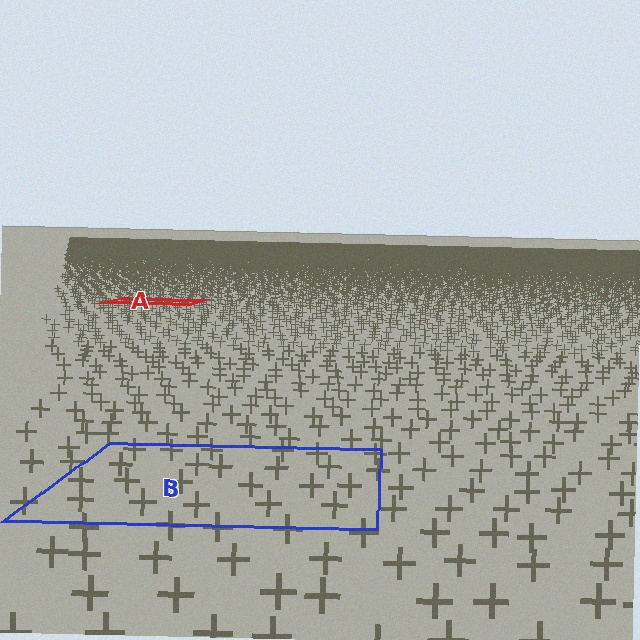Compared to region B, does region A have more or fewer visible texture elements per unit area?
Region A has more texture elements per unit area — they are packed more densely because it is farther away.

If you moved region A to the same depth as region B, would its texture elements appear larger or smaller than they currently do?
They would appear larger. At a closer depth, the same texture elements are projected at a bigger on-screen size.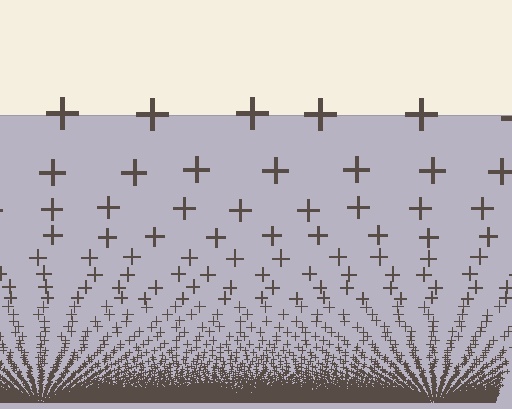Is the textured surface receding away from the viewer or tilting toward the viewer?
The surface appears to tilt toward the viewer. Texture elements get larger and sparser toward the top.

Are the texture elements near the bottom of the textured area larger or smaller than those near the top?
Smaller. The gradient is inverted — elements near the bottom are smaller and denser.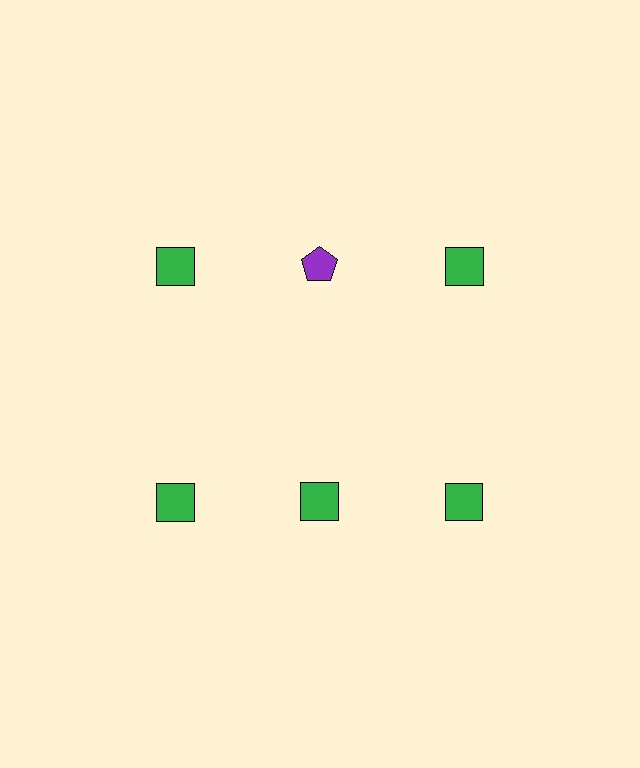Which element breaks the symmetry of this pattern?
The purple pentagon in the top row, second from left column breaks the symmetry. All other shapes are green squares.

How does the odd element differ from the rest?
It differs in both color (purple instead of green) and shape (pentagon instead of square).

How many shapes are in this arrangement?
There are 6 shapes arranged in a grid pattern.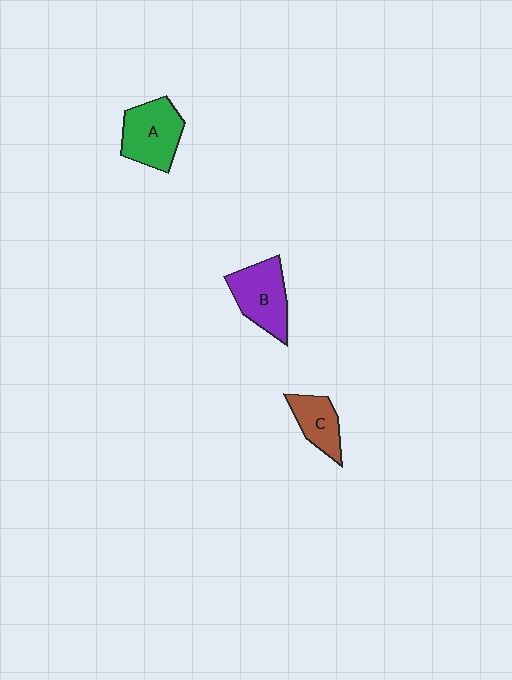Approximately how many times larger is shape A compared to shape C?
Approximately 1.5 times.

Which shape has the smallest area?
Shape C (brown).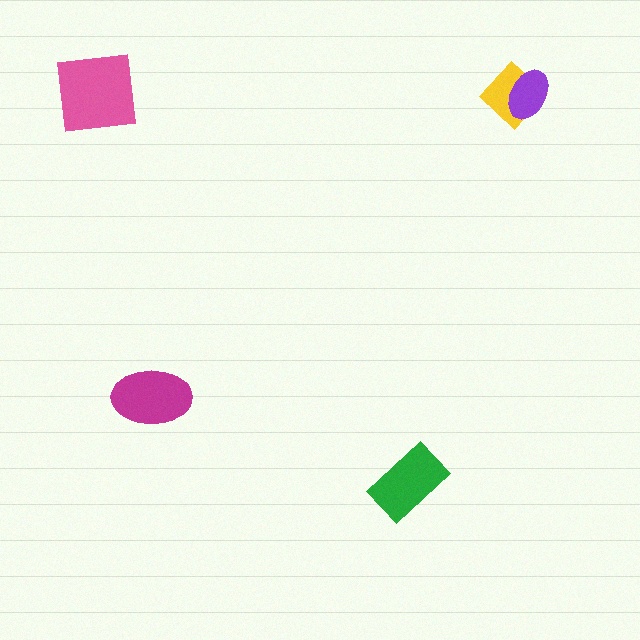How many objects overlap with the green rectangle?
0 objects overlap with the green rectangle.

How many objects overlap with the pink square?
0 objects overlap with the pink square.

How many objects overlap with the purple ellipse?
1 object overlaps with the purple ellipse.